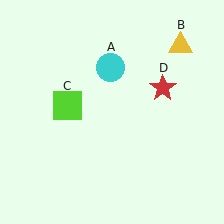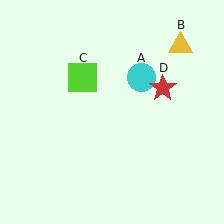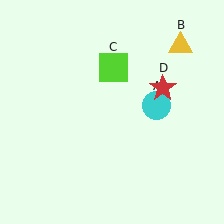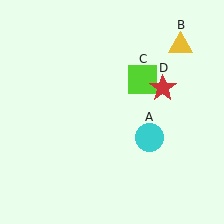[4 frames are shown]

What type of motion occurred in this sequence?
The cyan circle (object A), lime square (object C) rotated clockwise around the center of the scene.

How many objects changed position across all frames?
2 objects changed position: cyan circle (object A), lime square (object C).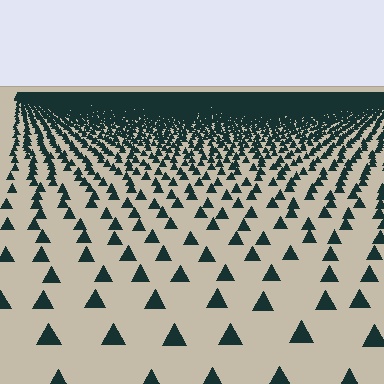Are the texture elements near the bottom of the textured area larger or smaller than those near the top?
Larger. Near the bottom, elements are closer to the viewer and appear at a bigger on-screen size.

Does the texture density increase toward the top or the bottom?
Density increases toward the top.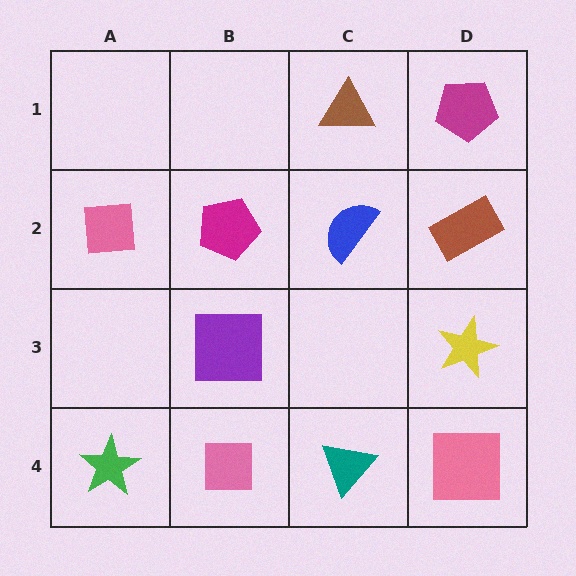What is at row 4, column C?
A teal triangle.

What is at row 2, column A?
A pink square.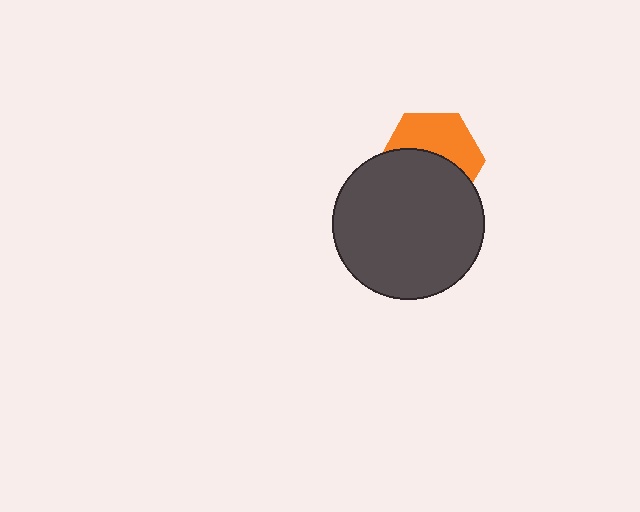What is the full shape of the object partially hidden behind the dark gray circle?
The partially hidden object is an orange hexagon.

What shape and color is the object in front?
The object in front is a dark gray circle.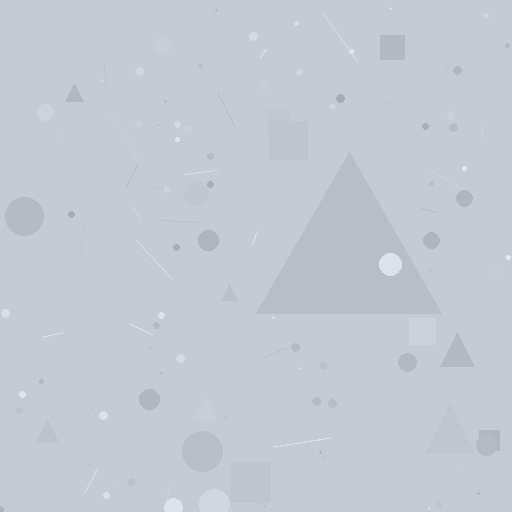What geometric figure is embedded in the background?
A triangle is embedded in the background.